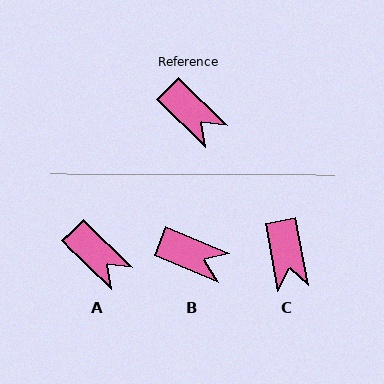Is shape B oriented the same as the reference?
No, it is off by about 22 degrees.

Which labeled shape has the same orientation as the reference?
A.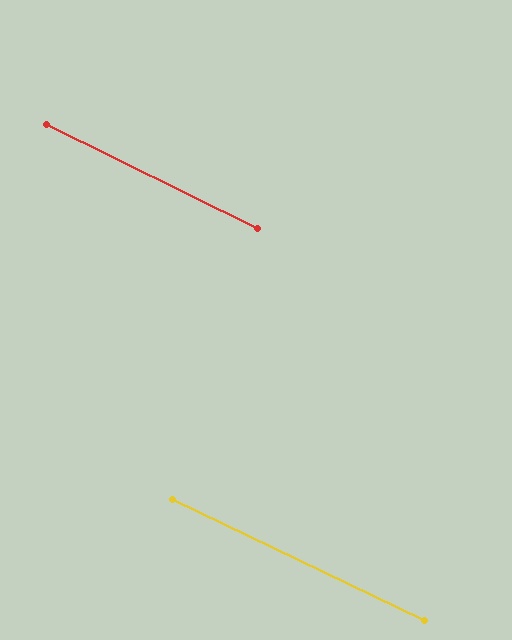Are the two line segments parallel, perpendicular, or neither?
Parallel — their directions differ by only 0.6°.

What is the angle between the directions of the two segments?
Approximately 1 degree.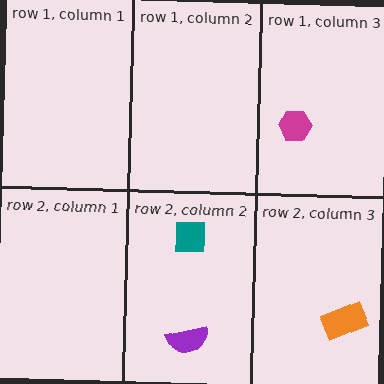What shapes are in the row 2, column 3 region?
The orange rectangle.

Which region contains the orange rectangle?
The row 2, column 3 region.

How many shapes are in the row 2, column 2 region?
2.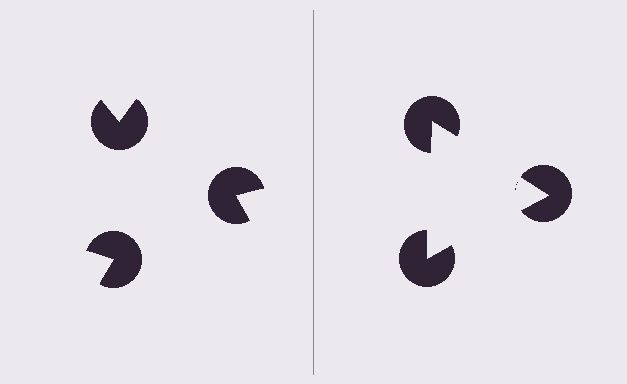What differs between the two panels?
The pac-man discs are positioned identically on both sides; only the wedge orientations differ. On the right they align to a triangle; on the left they are misaligned.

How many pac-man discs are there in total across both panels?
6 — 3 on each side.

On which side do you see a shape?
An illusory triangle appears on the right side. On the left side the wedge cuts are rotated, so no coherent shape forms.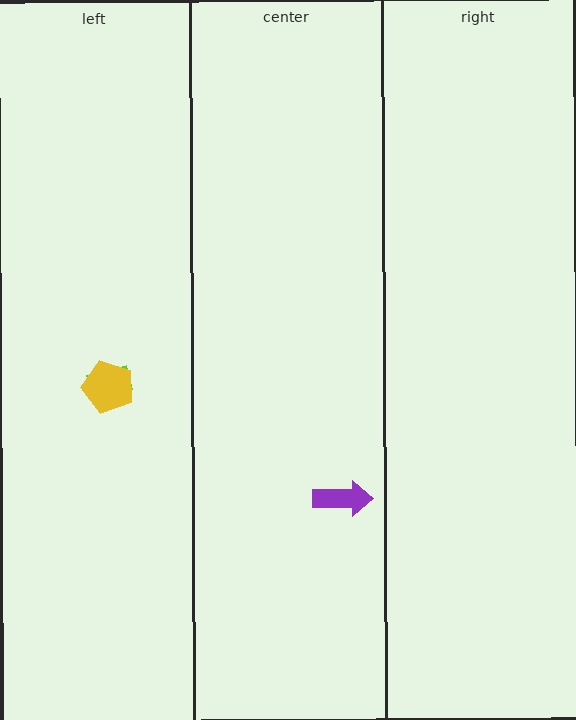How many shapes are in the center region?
1.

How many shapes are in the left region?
2.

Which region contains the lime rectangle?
The left region.